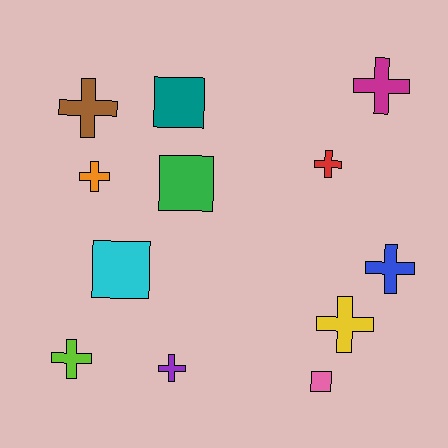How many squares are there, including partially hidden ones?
There are 4 squares.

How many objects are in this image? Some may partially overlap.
There are 12 objects.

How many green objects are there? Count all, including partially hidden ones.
There is 1 green object.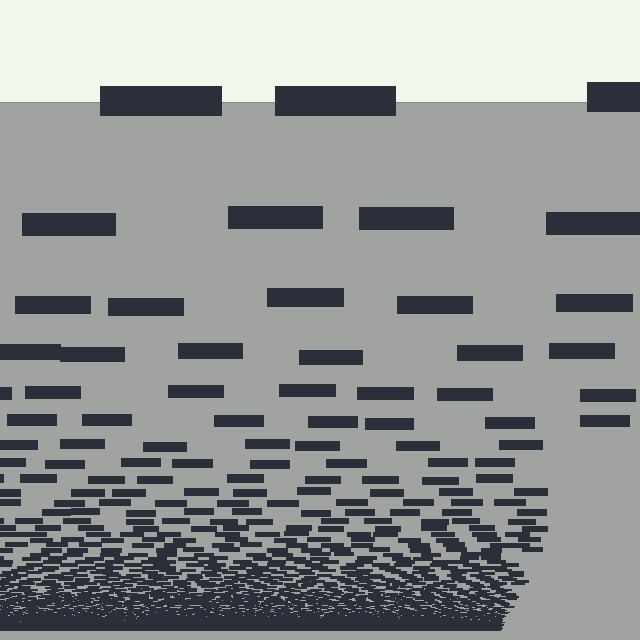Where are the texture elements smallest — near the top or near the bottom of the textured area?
Near the bottom.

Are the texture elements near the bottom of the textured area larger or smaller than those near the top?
Smaller. The gradient is inverted — elements near the bottom are smaller and denser.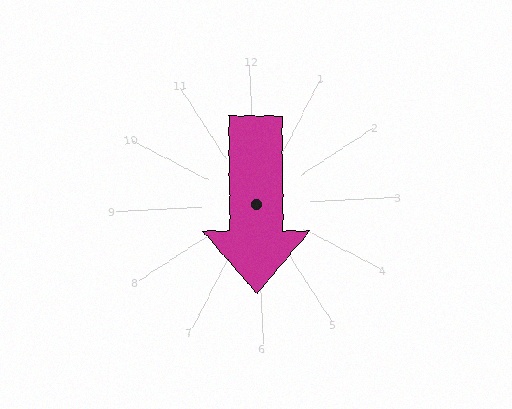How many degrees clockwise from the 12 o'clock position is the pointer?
Approximately 182 degrees.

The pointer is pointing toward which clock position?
Roughly 6 o'clock.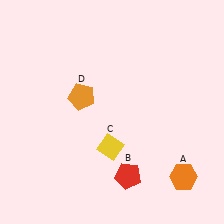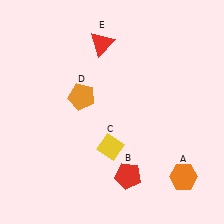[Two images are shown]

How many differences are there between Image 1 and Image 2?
There is 1 difference between the two images.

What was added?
A red triangle (E) was added in Image 2.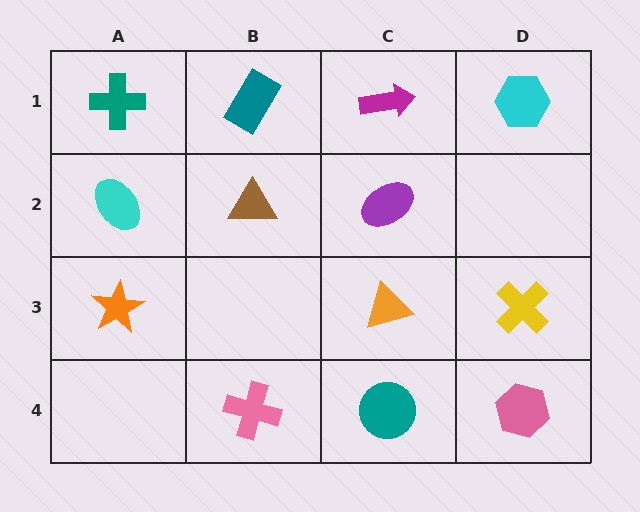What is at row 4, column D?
A pink hexagon.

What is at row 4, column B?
A pink cross.